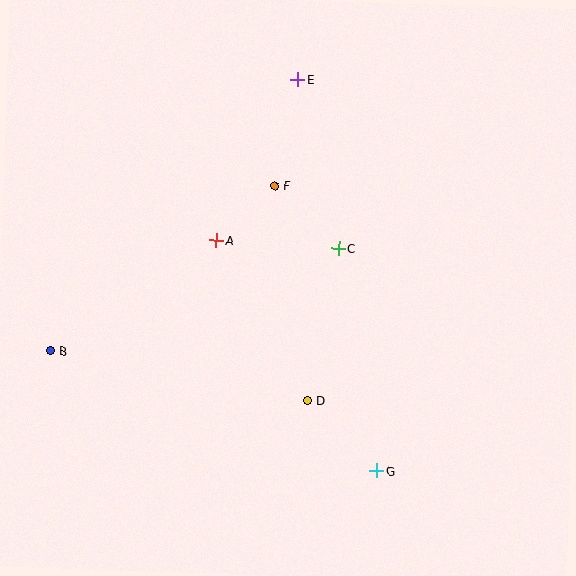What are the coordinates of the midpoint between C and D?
The midpoint between C and D is at (323, 325).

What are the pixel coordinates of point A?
Point A is at (216, 240).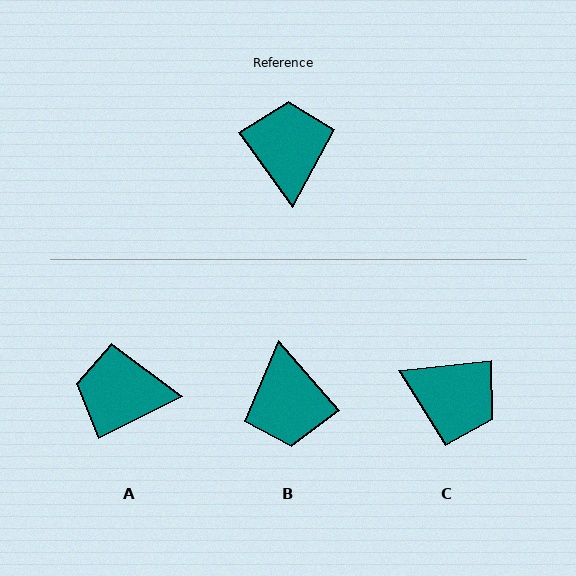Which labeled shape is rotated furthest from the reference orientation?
B, about 175 degrees away.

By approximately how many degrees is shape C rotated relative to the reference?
Approximately 120 degrees clockwise.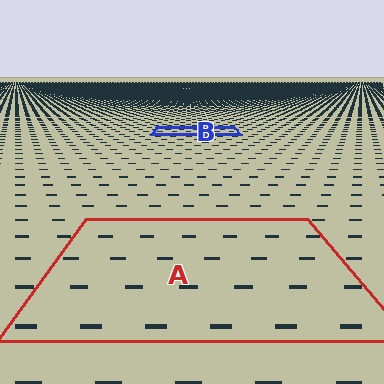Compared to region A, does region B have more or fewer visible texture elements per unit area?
Region B has more texture elements per unit area — they are packed more densely because it is farther away.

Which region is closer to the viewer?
Region A is closer. The texture elements there are larger and more spread out.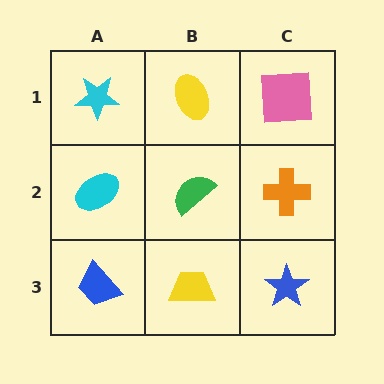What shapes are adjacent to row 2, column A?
A cyan star (row 1, column A), a blue trapezoid (row 3, column A), a green semicircle (row 2, column B).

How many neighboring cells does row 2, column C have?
3.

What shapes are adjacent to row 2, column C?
A pink square (row 1, column C), a blue star (row 3, column C), a green semicircle (row 2, column B).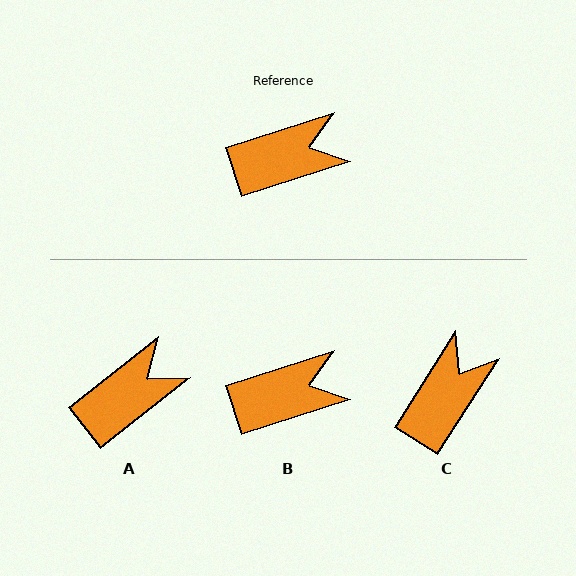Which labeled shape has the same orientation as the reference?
B.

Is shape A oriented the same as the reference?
No, it is off by about 20 degrees.